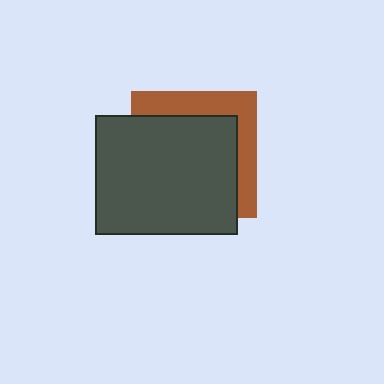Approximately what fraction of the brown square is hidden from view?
Roughly 68% of the brown square is hidden behind the dark gray rectangle.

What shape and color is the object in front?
The object in front is a dark gray rectangle.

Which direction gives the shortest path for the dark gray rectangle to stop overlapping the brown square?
Moving toward the lower-left gives the shortest separation.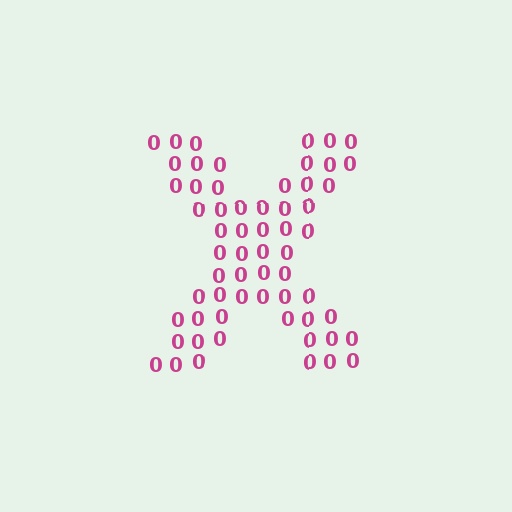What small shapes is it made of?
It is made of small digit 0's.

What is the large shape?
The large shape is the letter X.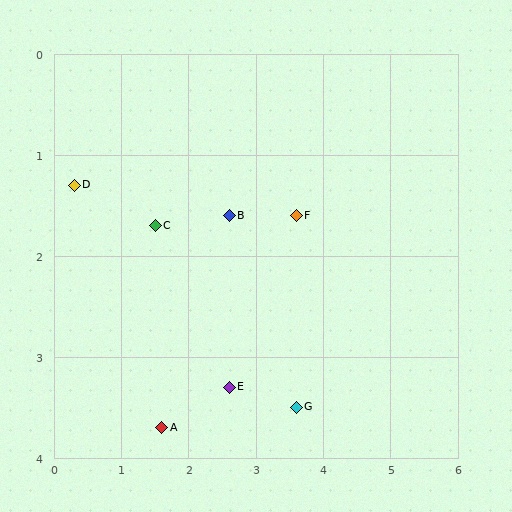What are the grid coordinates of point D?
Point D is at approximately (0.3, 1.3).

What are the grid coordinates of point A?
Point A is at approximately (1.6, 3.7).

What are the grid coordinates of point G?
Point G is at approximately (3.6, 3.5).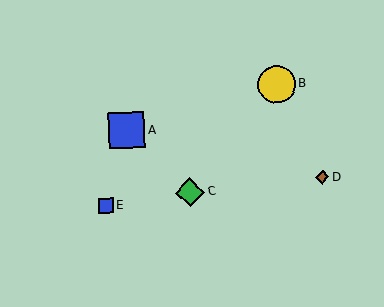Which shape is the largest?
The yellow circle (labeled B) is the largest.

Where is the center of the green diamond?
The center of the green diamond is at (190, 192).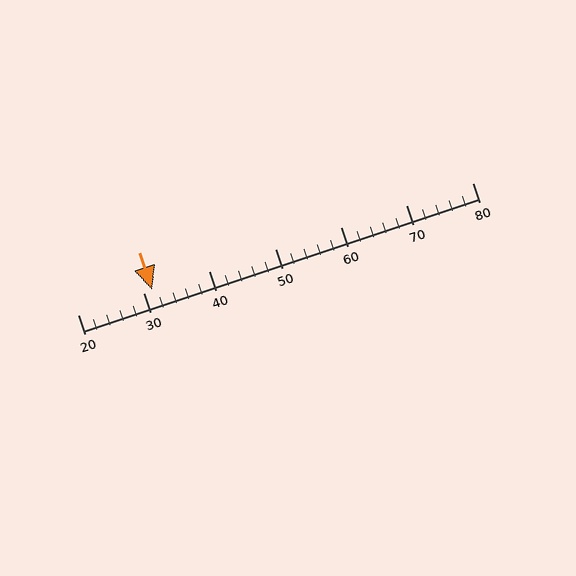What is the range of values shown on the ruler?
The ruler shows values from 20 to 80.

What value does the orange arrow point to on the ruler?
The orange arrow points to approximately 31.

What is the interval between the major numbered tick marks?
The major tick marks are spaced 10 units apart.